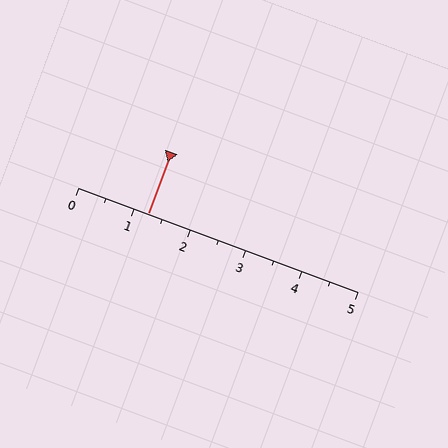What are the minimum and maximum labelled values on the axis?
The axis runs from 0 to 5.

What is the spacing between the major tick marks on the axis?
The major ticks are spaced 1 apart.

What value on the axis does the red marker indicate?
The marker indicates approximately 1.2.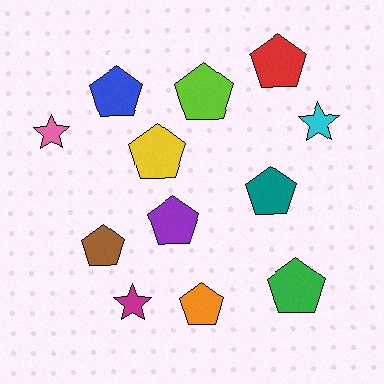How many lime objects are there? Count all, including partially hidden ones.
There is 1 lime object.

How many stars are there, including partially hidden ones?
There are 3 stars.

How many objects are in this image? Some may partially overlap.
There are 12 objects.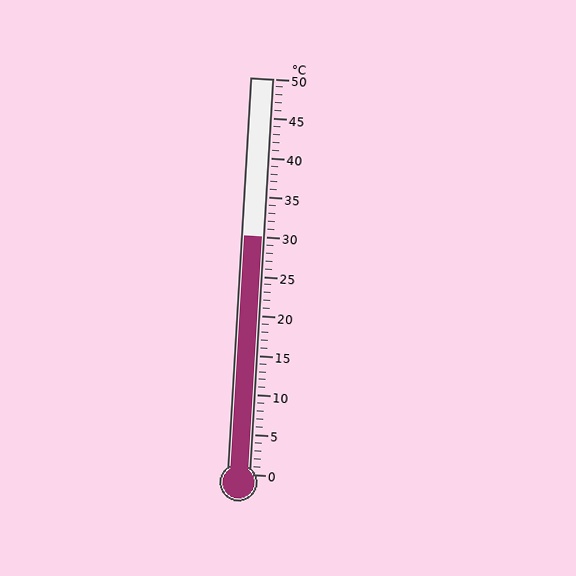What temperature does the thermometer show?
The thermometer shows approximately 30°C.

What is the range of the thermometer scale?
The thermometer scale ranges from 0°C to 50°C.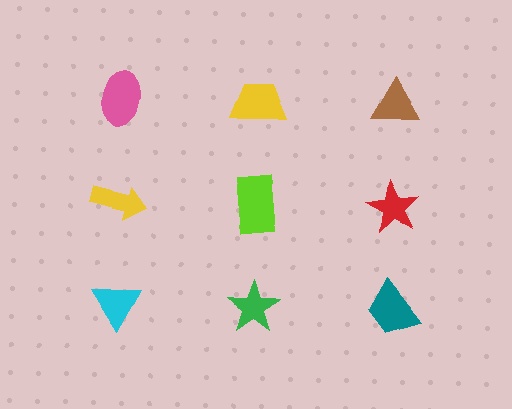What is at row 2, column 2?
A lime rectangle.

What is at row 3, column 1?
A cyan triangle.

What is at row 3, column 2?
A green star.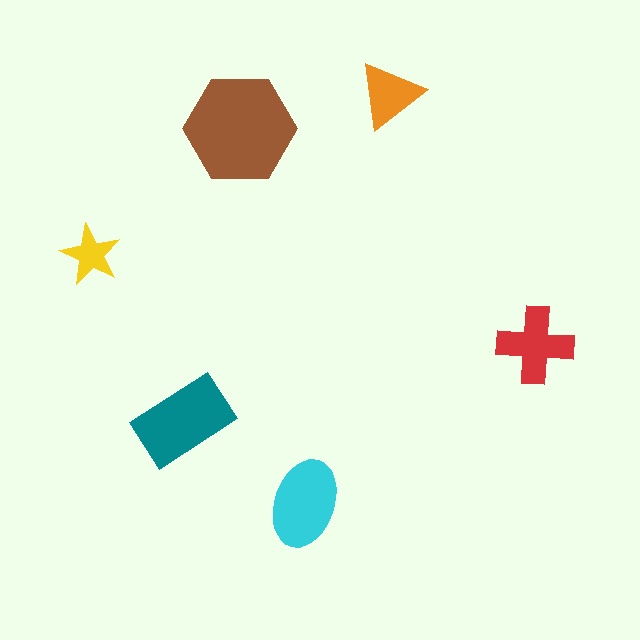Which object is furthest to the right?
The red cross is rightmost.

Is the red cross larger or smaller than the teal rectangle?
Smaller.